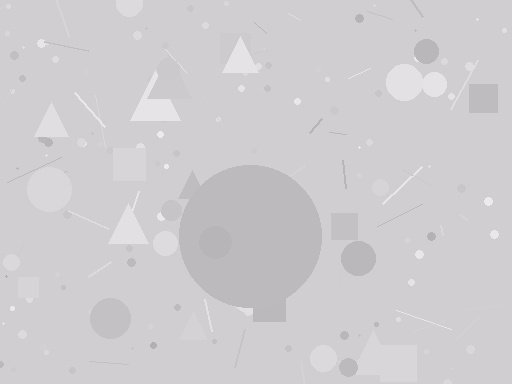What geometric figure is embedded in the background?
A circle is embedded in the background.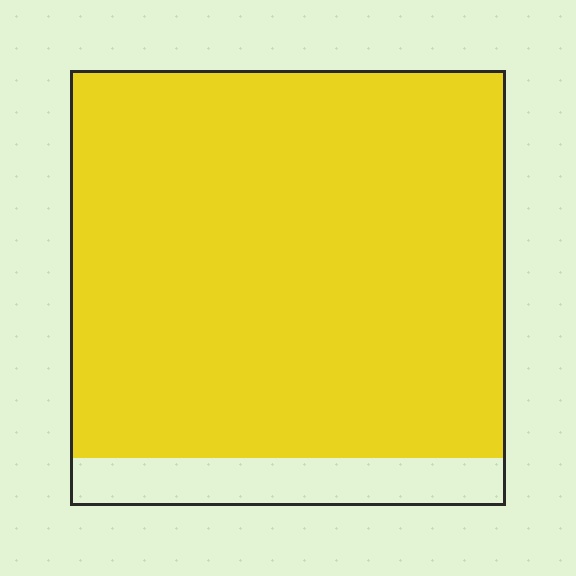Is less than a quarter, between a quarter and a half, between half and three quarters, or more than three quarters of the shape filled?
More than three quarters.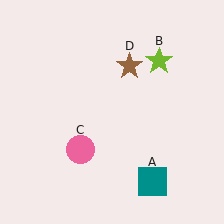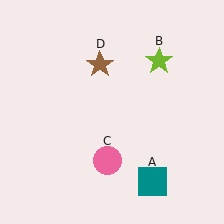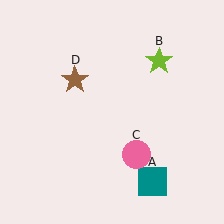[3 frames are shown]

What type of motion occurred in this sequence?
The pink circle (object C), brown star (object D) rotated counterclockwise around the center of the scene.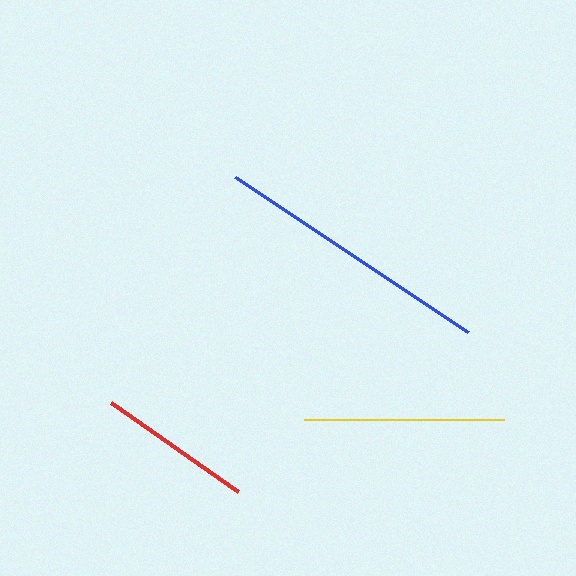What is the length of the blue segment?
The blue segment is approximately 279 pixels long.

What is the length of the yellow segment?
The yellow segment is approximately 200 pixels long.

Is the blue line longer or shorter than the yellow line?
The blue line is longer than the yellow line.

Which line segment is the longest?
The blue line is the longest at approximately 279 pixels.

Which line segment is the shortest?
The red line is the shortest at approximately 156 pixels.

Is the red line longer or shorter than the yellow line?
The yellow line is longer than the red line.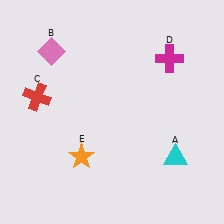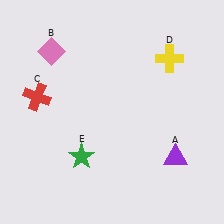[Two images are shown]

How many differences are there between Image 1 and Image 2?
There are 3 differences between the two images.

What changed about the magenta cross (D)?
In Image 1, D is magenta. In Image 2, it changed to yellow.